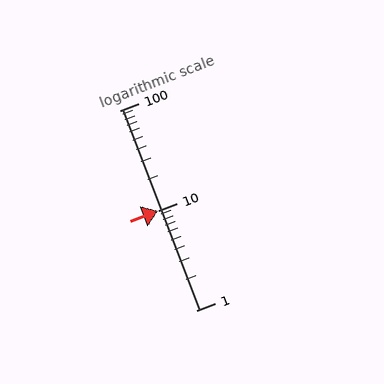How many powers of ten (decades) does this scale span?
The scale spans 2 decades, from 1 to 100.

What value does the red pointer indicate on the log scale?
The pointer indicates approximately 9.8.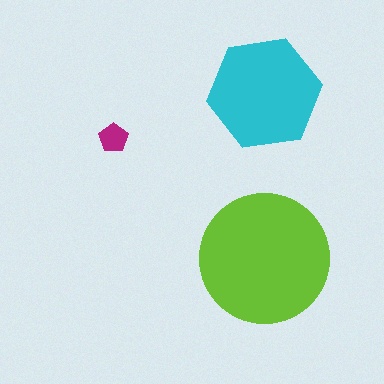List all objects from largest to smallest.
The lime circle, the cyan hexagon, the magenta pentagon.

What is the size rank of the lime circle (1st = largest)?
1st.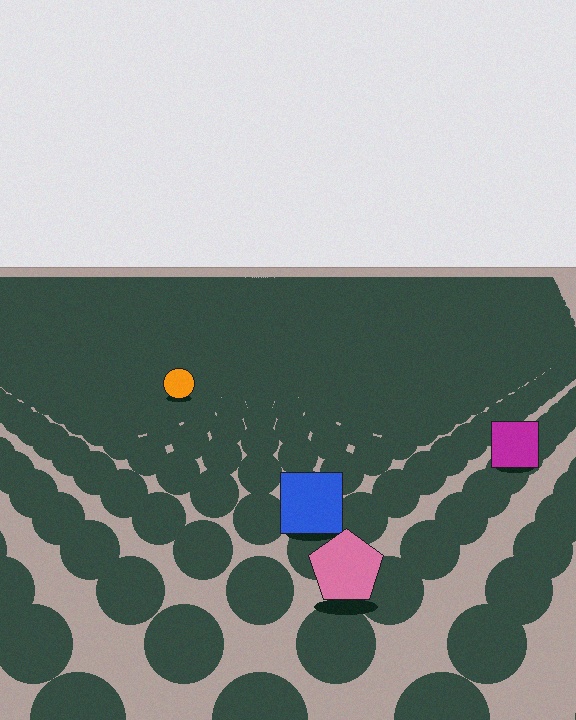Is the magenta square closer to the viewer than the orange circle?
Yes. The magenta square is closer — you can tell from the texture gradient: the ground texture is coarser near it.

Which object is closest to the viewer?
The pink pentagon is closest. The texture marks near it are larger and more spread out.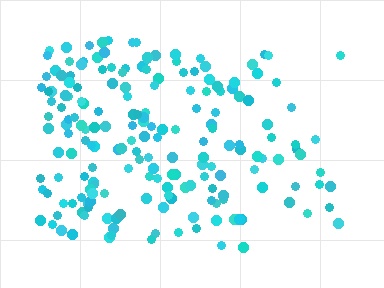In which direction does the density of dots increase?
From right to left, with the left side densest.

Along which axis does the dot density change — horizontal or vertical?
Horizontal.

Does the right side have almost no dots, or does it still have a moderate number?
Still a moderate number, just noticeably fewer than the left.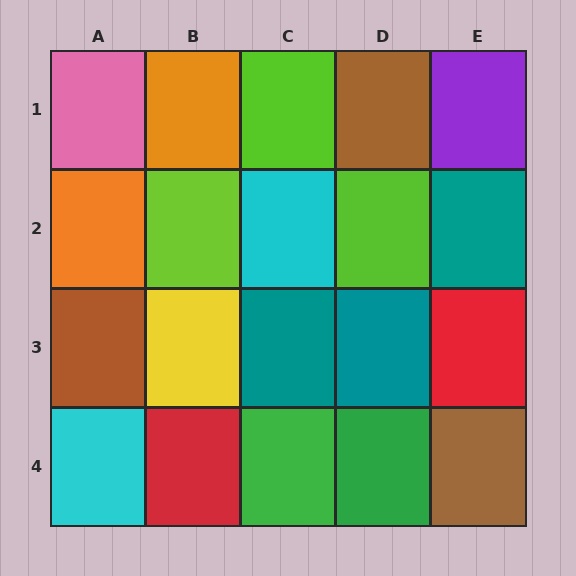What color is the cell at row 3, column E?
Red.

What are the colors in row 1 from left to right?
Pink, orange, lime, brown, purple.